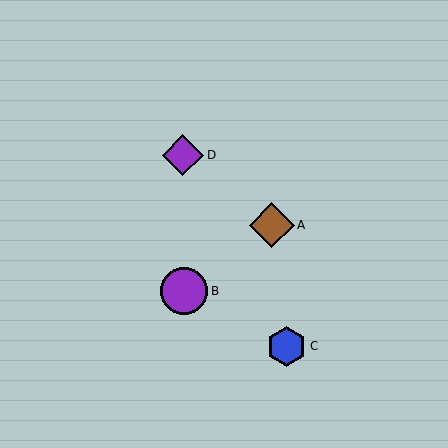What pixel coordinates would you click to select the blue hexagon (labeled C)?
Click at (287, 346) to select the blue hexagon C.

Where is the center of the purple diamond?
The center of the purple diamond is at (183, 155).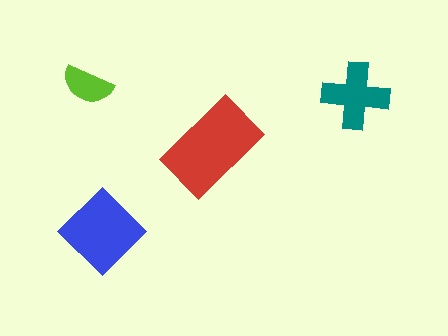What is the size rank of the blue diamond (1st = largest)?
2nd.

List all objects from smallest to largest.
The lime semicircle, the teal cross, the blue diamond, the red rectangle.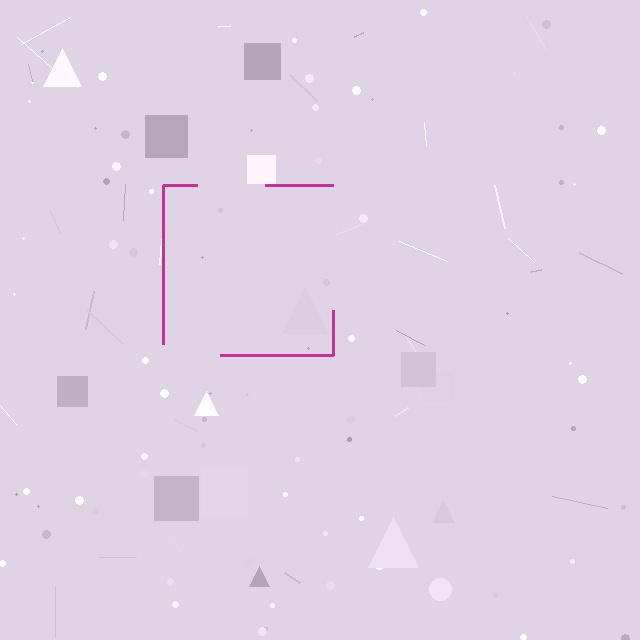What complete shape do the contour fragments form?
The contour fragments form a square.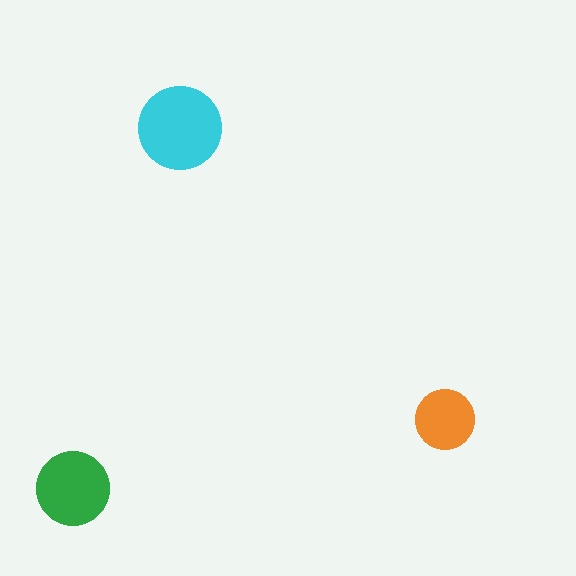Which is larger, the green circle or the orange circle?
The green one.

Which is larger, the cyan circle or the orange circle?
The cyan one.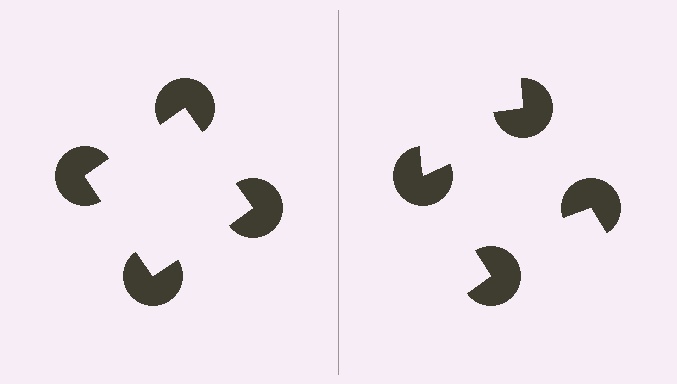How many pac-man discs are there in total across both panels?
8 — 4 on each side.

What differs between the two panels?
The pac-man discs are positioned identically on both sides; only the wedge orientations differ. On the left they align to a square; on the right they are misaligned.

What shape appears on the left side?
An illusory square.